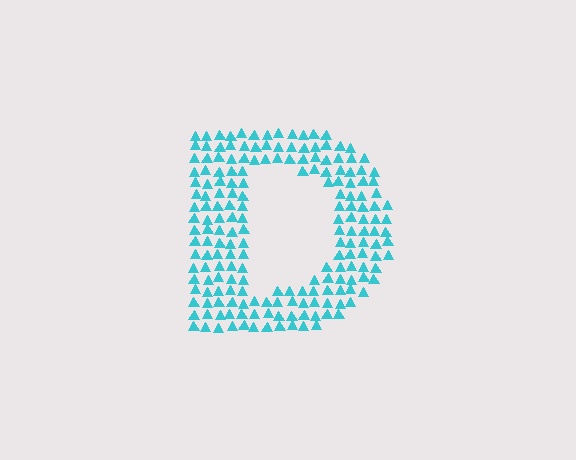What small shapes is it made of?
It is made of small triangles.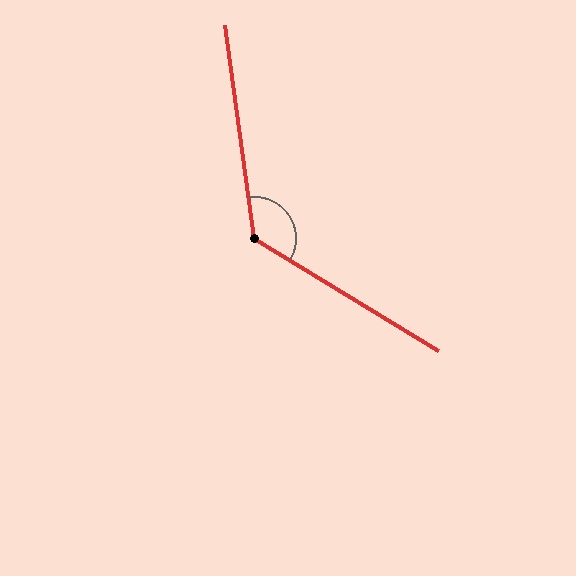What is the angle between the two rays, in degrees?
Approximately 129 degrees.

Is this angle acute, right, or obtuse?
It is obtuse.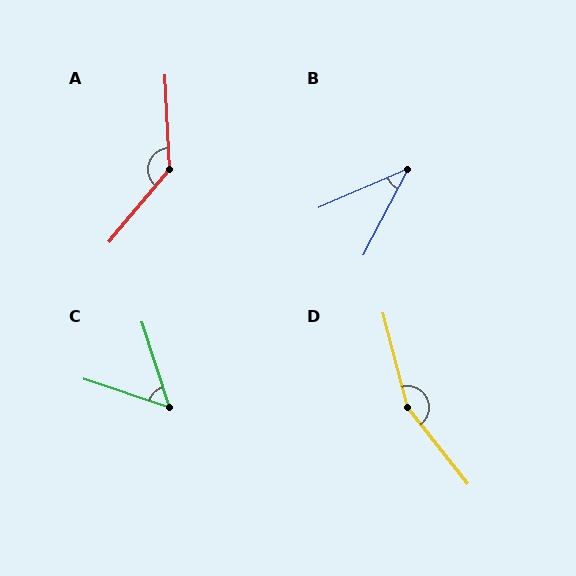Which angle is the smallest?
B, at approximately 39 degrees.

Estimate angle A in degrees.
Approximately 137 degrees.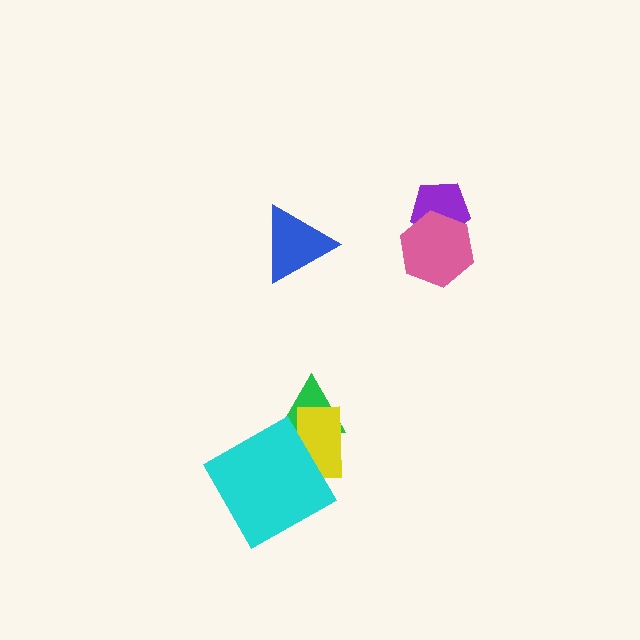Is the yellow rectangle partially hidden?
Yes, it is partially covered by another shape.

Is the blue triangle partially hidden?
No, no other shape covers it.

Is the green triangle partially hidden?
Yes, it is partially covered by another shape.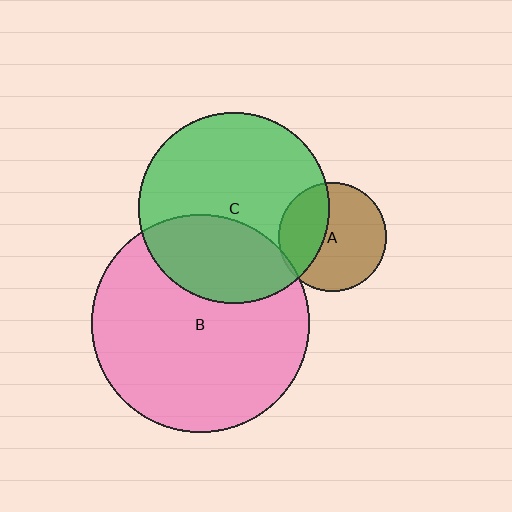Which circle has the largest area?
Circle B (pink).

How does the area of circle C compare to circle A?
Approximately 3.1 times.